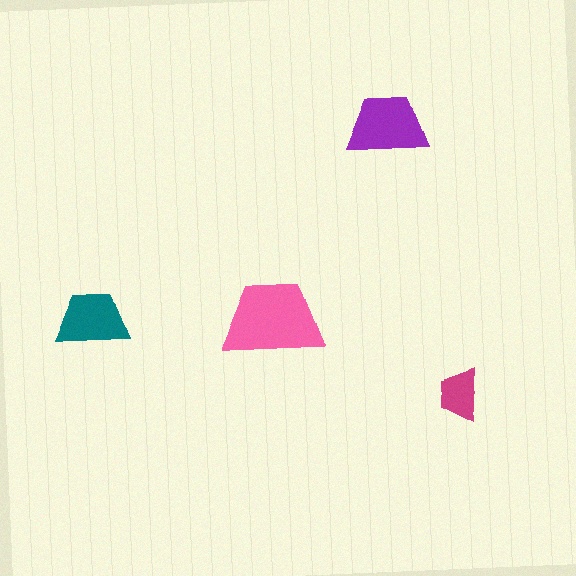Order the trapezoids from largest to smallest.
the pink one, the purple one, the teal one, the magenta one.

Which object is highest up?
The purple trapezoid is topmost.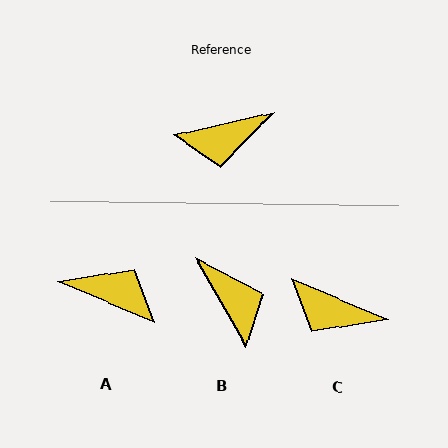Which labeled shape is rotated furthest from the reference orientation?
A, about 145 degrees away.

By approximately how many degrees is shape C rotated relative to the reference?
Approximately 35 degrees clockwise.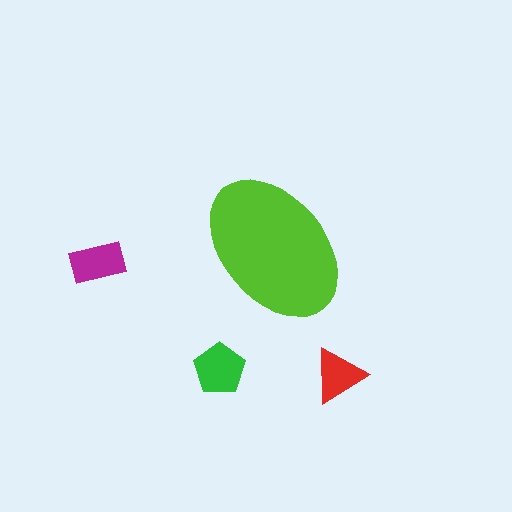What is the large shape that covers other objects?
A lime ellipse.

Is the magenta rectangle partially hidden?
No, the magenta rectangle is fully visible.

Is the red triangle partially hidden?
No, the red triangle is fully visible.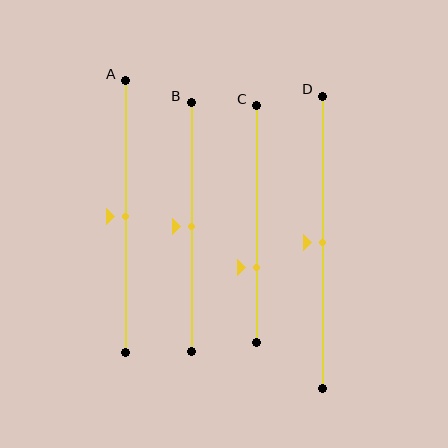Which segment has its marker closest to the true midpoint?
Segment A has its marker closest to the true midpoint.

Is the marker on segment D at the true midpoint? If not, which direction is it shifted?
Yes, the marker on segment D is at the true midpoint.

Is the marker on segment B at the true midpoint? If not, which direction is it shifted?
Yes, the marker on segment B is at the true midpoint.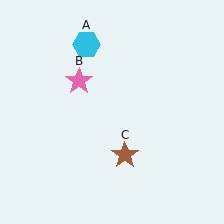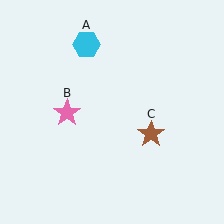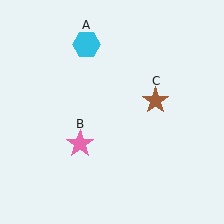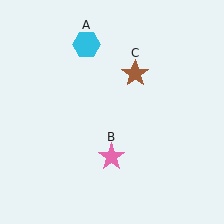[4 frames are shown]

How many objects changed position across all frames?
2 objects changed position: pink star (object B), brown star (object C).